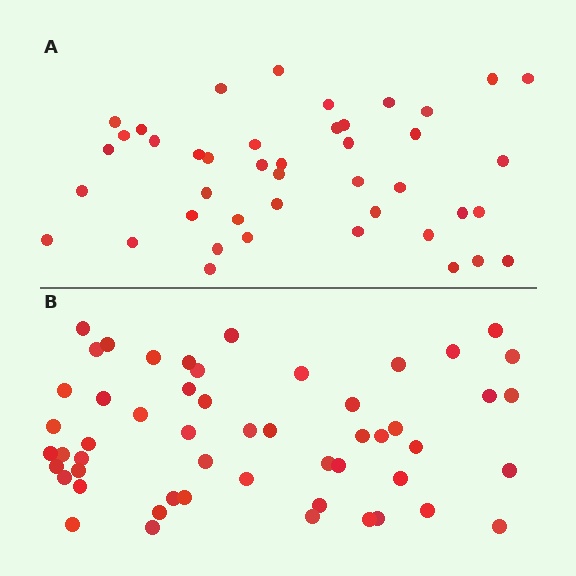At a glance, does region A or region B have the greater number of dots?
Region B (the bottom region) has more dots.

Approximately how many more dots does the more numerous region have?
Region B has roughly 10 or so more dots than region A.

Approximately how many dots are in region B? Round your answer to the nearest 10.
About 50 dots. (The exact count is 53, which rounds to 50.)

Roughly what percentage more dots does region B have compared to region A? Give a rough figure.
About 25% more.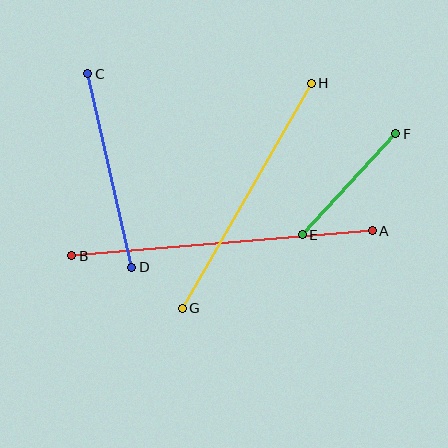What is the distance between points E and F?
The distance is approximately 138 pixels.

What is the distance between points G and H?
The distance is approximately 259 pixels.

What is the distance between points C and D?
The distance is approximately 199 pixels.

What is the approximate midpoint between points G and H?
The midpoint is at approximately (247, 196) pixels.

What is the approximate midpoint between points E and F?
The midpoint is at approximately (349, 184) pixels.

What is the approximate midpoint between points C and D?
The midpoint is at approximately (110, 170) pixels.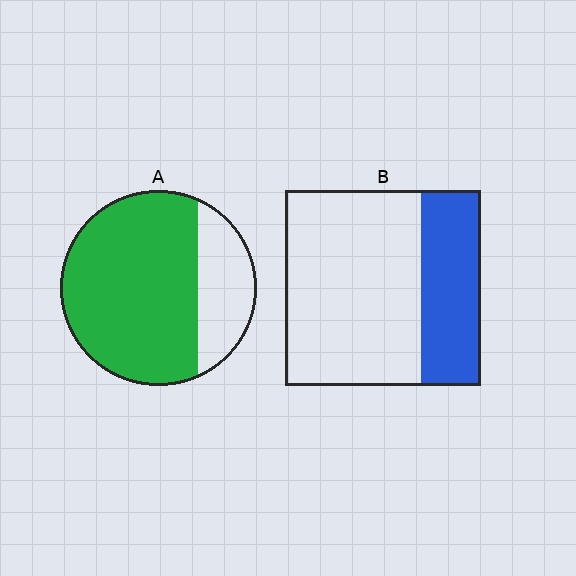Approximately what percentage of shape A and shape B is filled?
A is approximately 75% and B is approximately 30%.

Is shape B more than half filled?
No.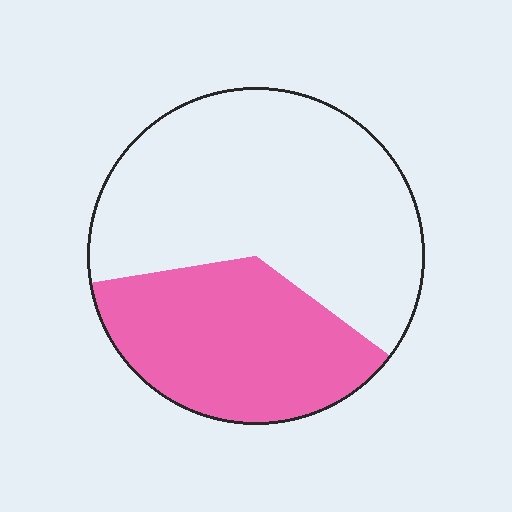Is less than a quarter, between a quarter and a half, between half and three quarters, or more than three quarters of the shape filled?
Between a quarter and a half.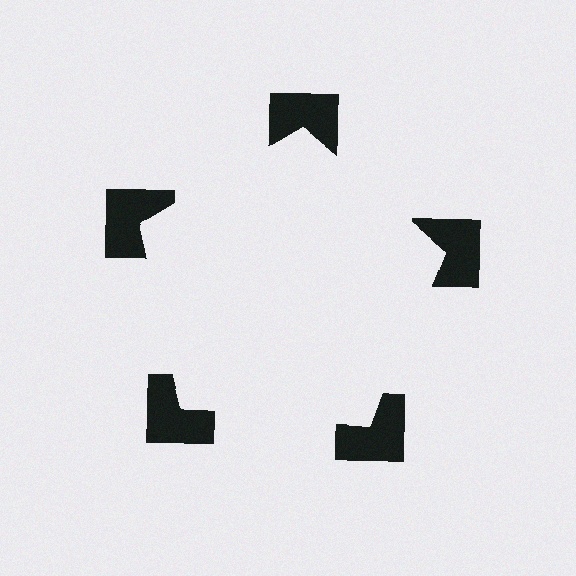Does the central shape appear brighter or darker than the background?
It typically appears slightly brighter than the background, even though no actual brightness change is drawn.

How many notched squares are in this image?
There are 5 — one at each vertex of the illusory pentagon.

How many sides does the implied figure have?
5 sides.